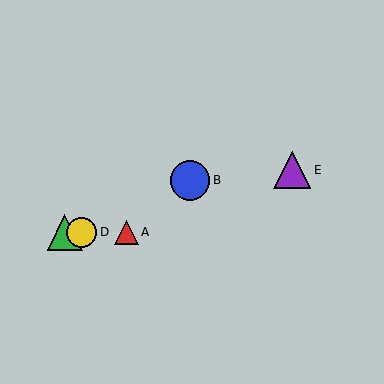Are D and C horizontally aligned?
Yes, both are at y≈232.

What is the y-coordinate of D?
Object D is at y≈232.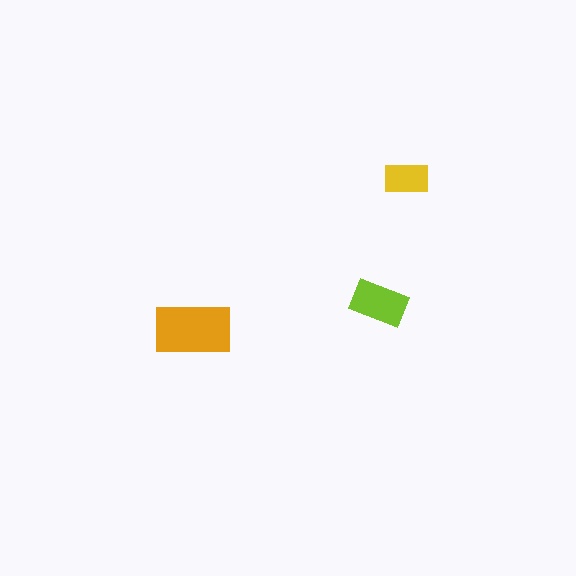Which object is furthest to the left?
The orange rectangle is leftmost.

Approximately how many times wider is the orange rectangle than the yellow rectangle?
About 1.5 times wider.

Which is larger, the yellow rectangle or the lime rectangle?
The lime one.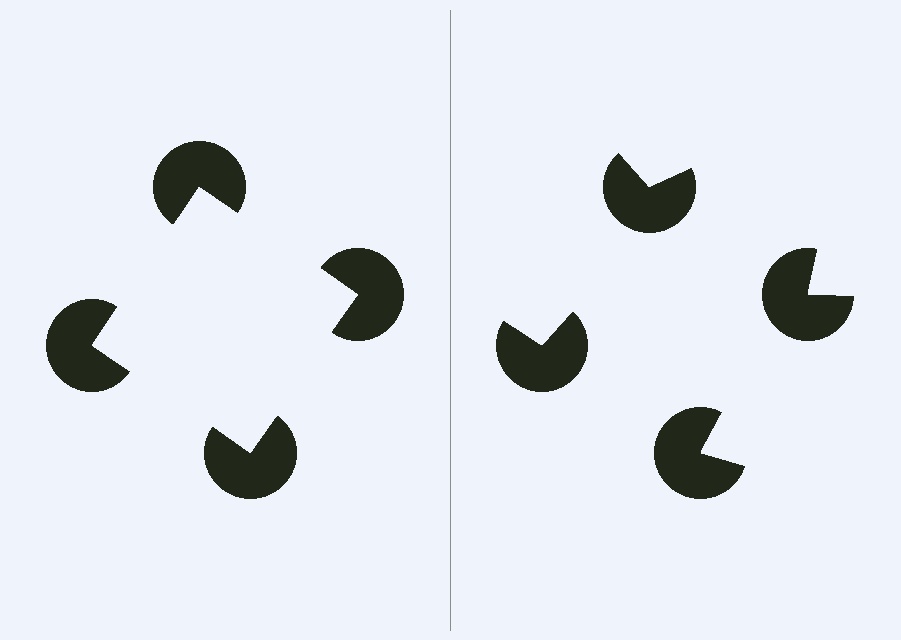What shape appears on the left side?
An illusory square.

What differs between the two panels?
The pac-man discs are positioned identically on both sides; only the wedge orientations differ. On the left they align to a square; on the right they are misaligned.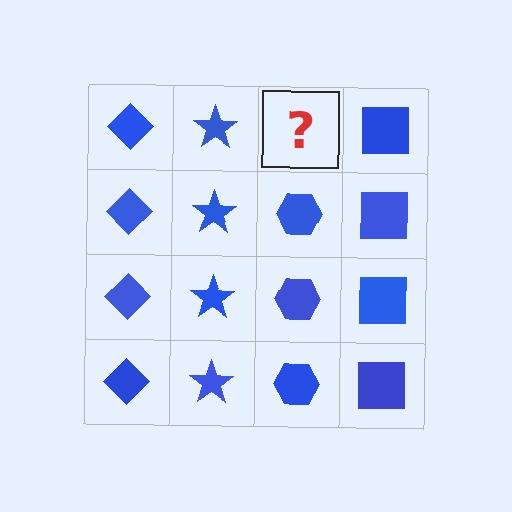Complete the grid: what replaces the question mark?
The question mark should be replaced with a blue hexagon.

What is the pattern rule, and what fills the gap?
The rule is that each column has a consistent shape. The gap should be filled with a blue hexagon.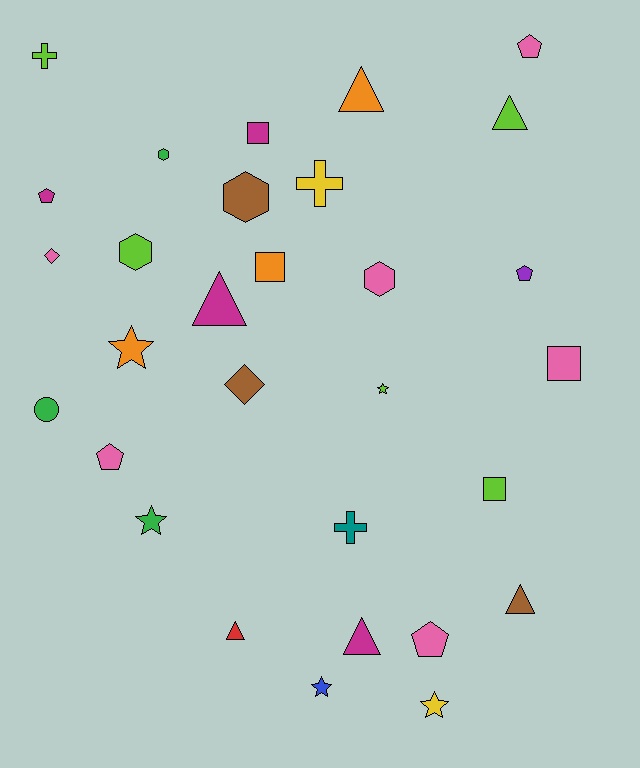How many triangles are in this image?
There are 6 triangles.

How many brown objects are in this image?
There are 3 brown objects.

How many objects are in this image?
There are 30 objects.